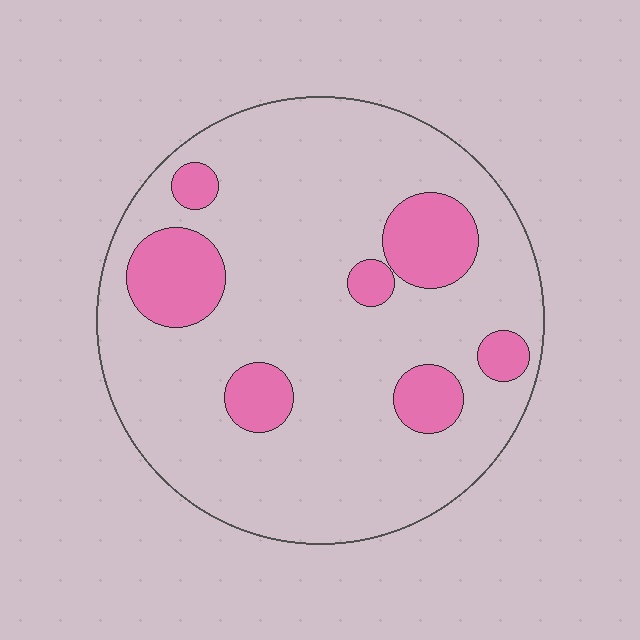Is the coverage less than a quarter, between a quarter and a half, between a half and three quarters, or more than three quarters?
Less than a quarter.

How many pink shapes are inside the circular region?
7.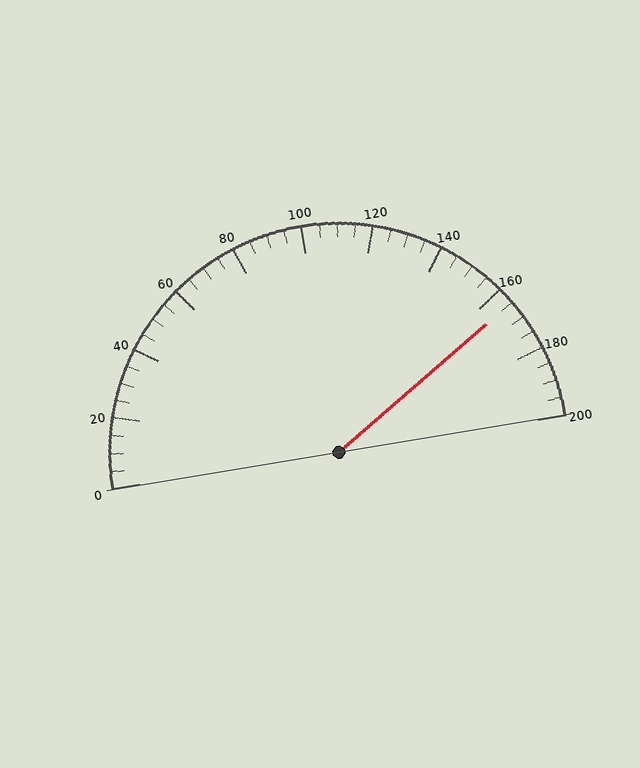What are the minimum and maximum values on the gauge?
The gauge ranges from 0 to 200.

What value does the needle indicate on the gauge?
The needle indicates approximately 165.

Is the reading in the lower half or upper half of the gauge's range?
The reading is in the upper half of the range (0 to 200).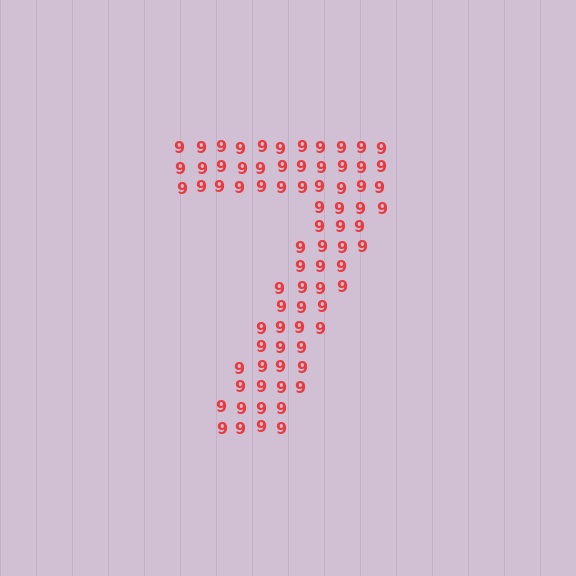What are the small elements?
The small elements are digit 9's.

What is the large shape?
The large shape is the digit 7.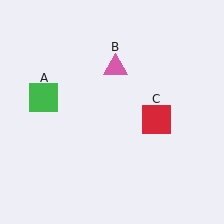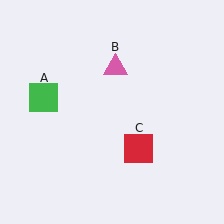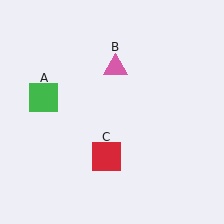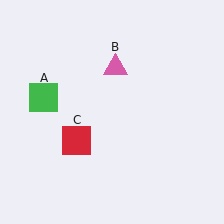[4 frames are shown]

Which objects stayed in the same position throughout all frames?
Green square (object A) and pink triangle (object B) remained stationary.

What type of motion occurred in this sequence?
The red square (object C) rotated clockwise around the center of the scene.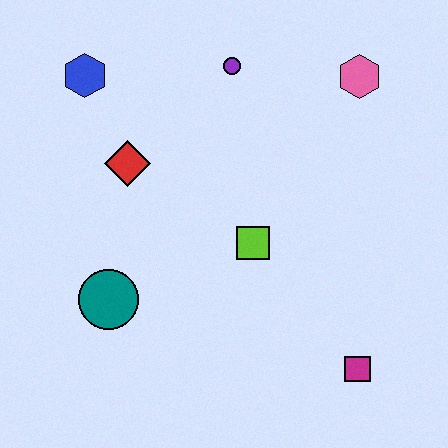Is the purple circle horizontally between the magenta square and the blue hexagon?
Yes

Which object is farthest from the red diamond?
The magenta square is farthest from the red diamond.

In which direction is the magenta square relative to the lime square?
The magenta square is below the lime square.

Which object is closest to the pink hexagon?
The purple circle is closest to the pink hexagon.